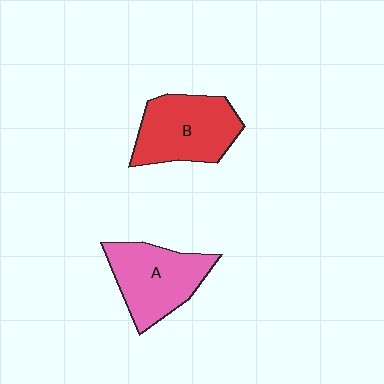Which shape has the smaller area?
Shape A (pink).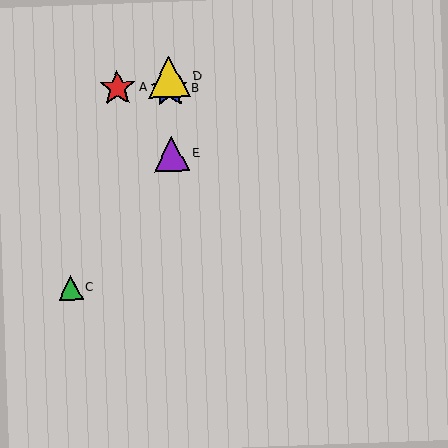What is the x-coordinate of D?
Object D is at x≈169.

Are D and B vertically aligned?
Yes, both are at x≈169.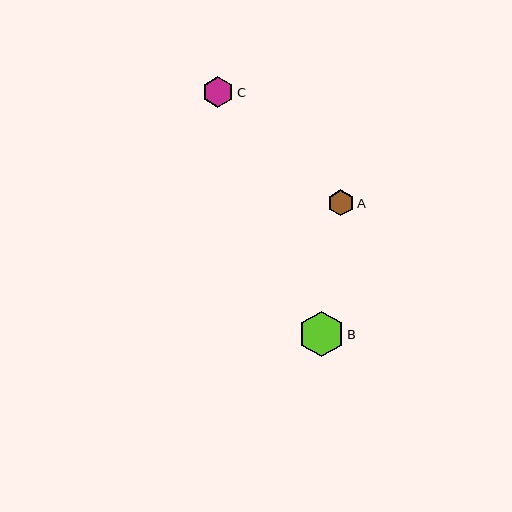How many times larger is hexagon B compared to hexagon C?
Hexagon B is approximately 1.5 times the size of hexagon C.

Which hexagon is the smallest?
Hexagon A is the smallest with a size of approximately 25 pixels.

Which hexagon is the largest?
Hexagon B is the largest with a size of approximately 46 pixels.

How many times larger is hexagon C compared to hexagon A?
Hexagon C is approximately 1.2 times the size of hexagon A.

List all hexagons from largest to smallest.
From largest to smallest: B, C, A.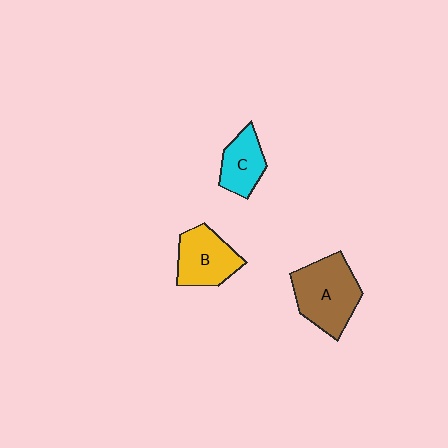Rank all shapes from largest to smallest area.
From largest to smallest: A (brown), B (yellow), C (cyan).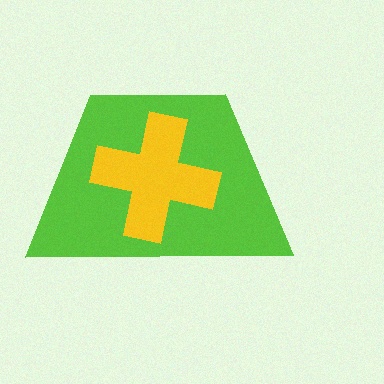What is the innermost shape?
The yellow cross.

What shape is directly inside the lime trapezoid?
The yellow cross.